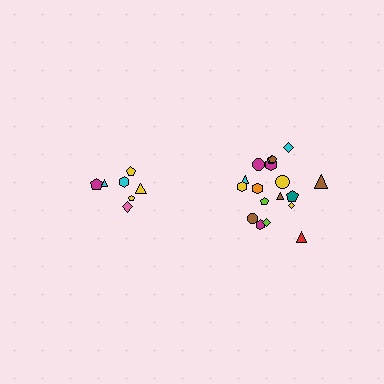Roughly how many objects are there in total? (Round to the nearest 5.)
Roughly 25 objects in total.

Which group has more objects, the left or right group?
The right group.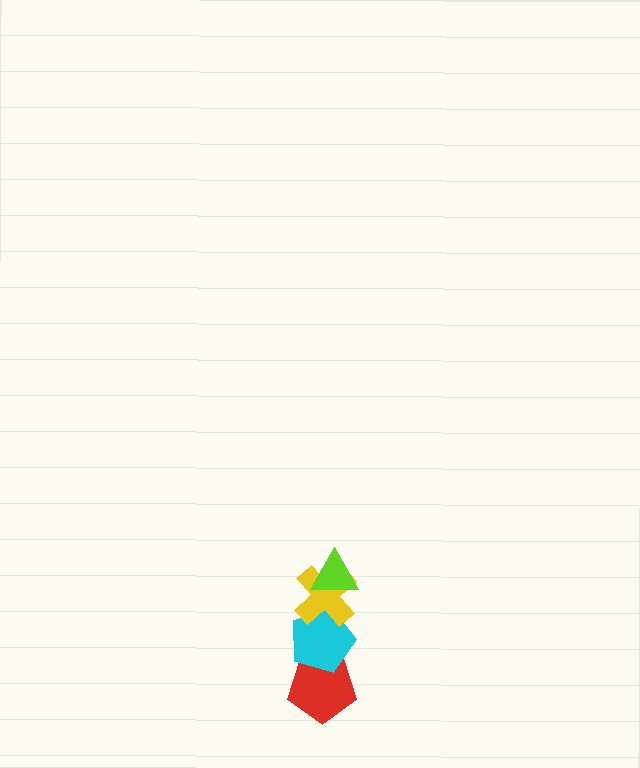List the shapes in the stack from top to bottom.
From top to bottom: the lime triangle, the yellow cross, the cyan pentagon, the red pentagon.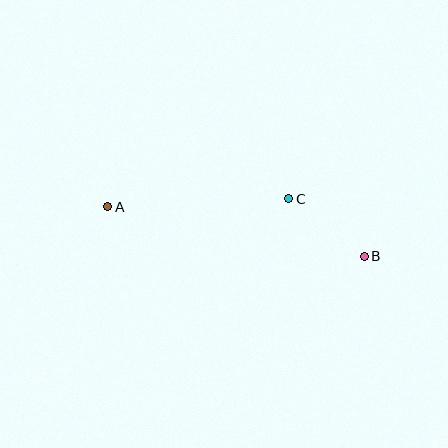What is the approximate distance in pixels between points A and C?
The distance between A and C is approximately 181 pixels.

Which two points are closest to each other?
Points B and C are closest to each other.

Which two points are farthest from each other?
Points A and B are farthest from each other.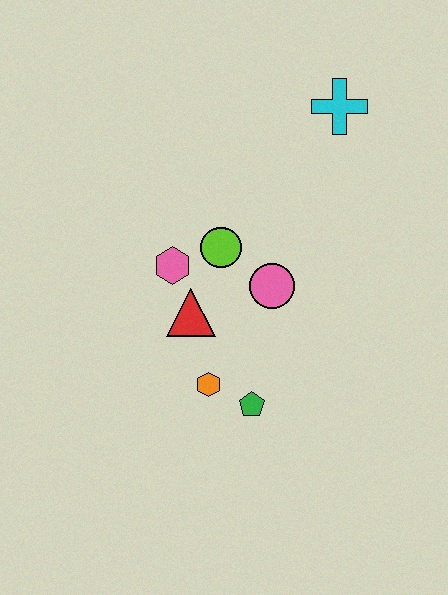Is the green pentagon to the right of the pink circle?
No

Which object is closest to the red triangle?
The pink hexagon is closest to the red triangle.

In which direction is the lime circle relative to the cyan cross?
The lime circle is below the cyan cross.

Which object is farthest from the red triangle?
The cyan cross is farthest from the red triangle.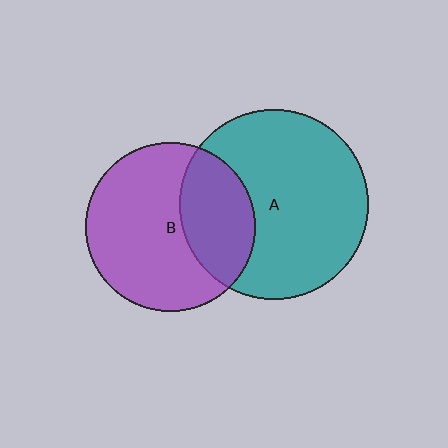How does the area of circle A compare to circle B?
Approximately 1.2 times.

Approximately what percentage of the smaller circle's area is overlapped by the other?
Approximately 35%.